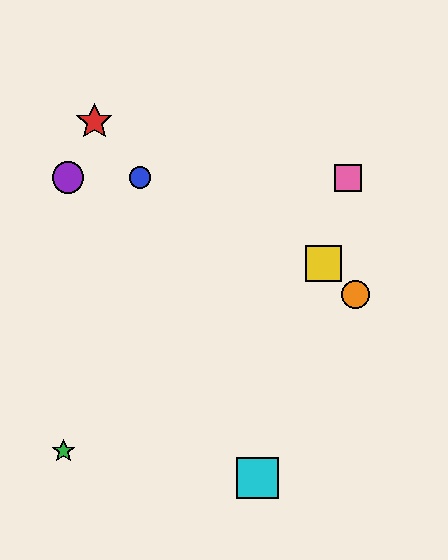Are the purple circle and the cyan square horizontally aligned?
No, the purple circle is at y≈178 and the cyan square is at y≈478.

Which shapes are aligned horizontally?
The blue circle, the purple circle, the pink square are aligned horizontally.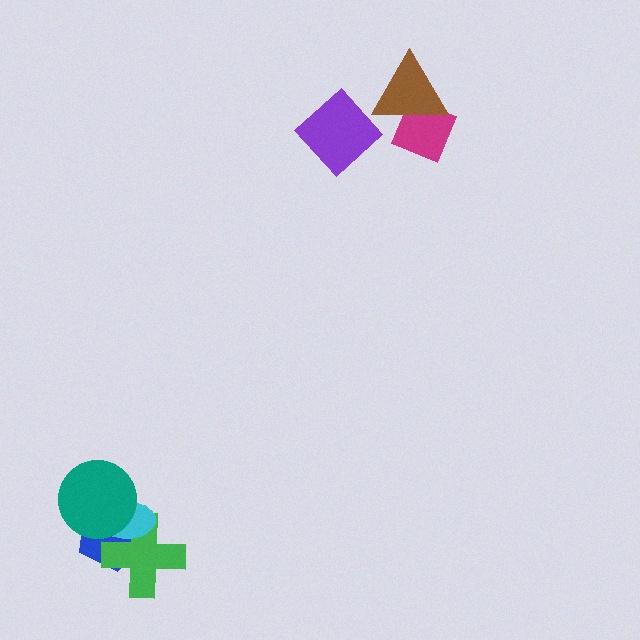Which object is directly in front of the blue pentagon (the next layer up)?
The green cross is directly in front of the blue pentagon.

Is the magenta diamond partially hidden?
Yes, it is partially covered by another shape.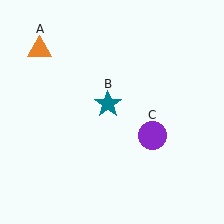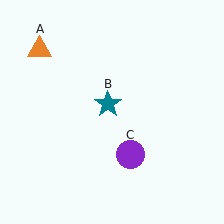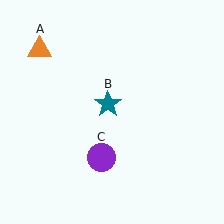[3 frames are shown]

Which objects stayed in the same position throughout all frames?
Orange triangle (object A) and teal star (object B) remained stationary.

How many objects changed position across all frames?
1 object changed position: purple circle (object C).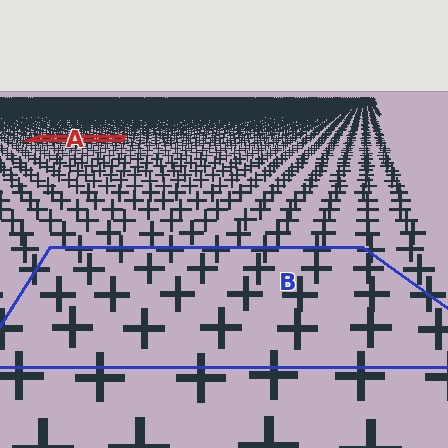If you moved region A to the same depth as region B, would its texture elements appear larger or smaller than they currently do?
They would appear larger. At a closer depth, the same texture elements are projected at a bigger on-screen size.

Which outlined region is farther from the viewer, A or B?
Region A is farther from the viewer — the texture elements inside it appear smaller and more densely packed.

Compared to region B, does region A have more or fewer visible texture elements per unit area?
Region A has more texture elements per unit area — they are packed more densely because it is farther away.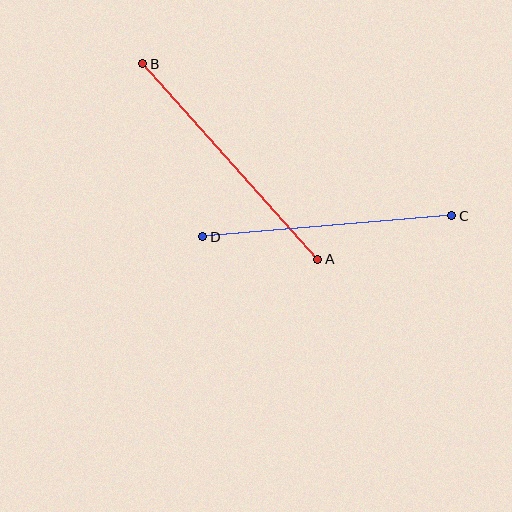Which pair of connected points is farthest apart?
Points A and B are farthest apart.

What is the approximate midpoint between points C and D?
The midpoint is at approximately (327, 226) pixels.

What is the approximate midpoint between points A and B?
The midpoint is at approximately (230, 161) pixels.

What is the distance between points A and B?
The distance is approximately 263 pixels.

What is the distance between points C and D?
The distance is approximately 250 pixels.